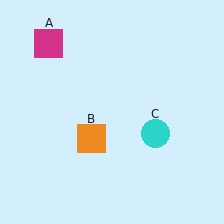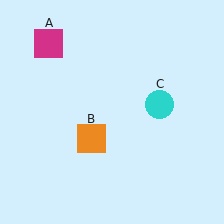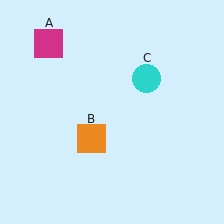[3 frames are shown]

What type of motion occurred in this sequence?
The cyan circle (object C) rotated counterclockwise around the center of the scene.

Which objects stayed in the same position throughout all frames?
Magenta square (object A) and orange square (object B) remained stationary.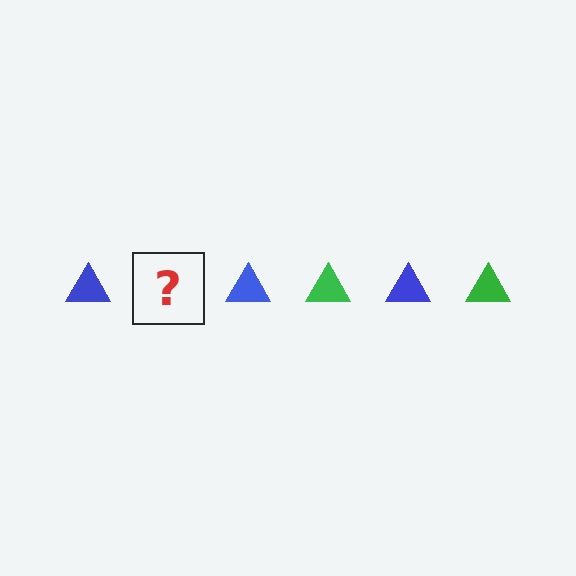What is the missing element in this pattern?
The missing element is a green triangle.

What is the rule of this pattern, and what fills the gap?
The rule is that the pattern cycles through blue, green triangles. The gap should be filled with a green triangle.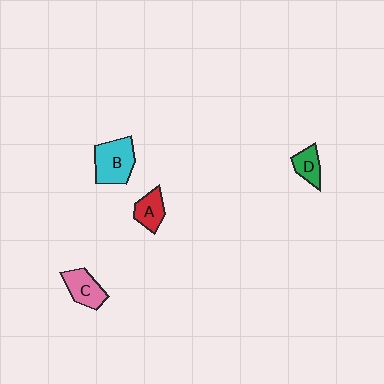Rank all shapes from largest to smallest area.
From largest to smallest: B (cyan), C (pink), A (red), D (green).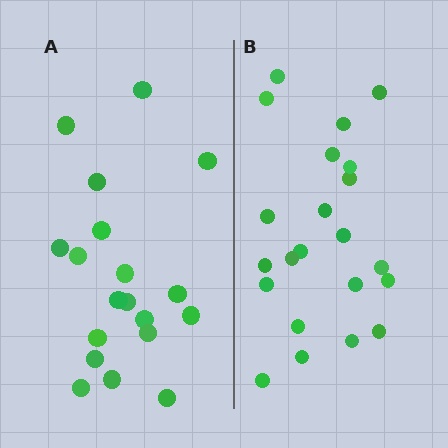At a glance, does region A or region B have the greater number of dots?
Region B (the right region) has more dots.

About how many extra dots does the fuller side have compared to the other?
Region B has just a few more — roughly 2 or 3 more dots than region A.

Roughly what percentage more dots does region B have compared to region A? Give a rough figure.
About 15% more.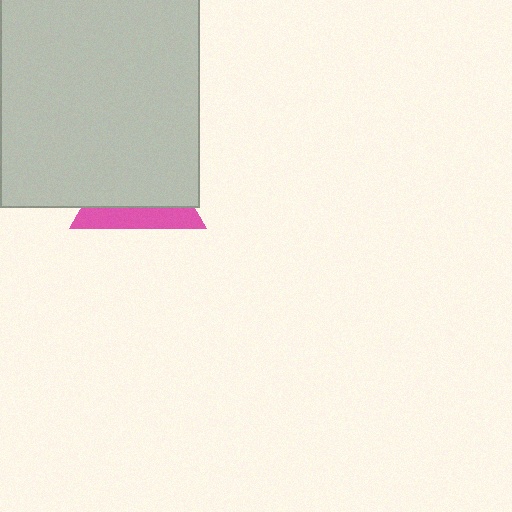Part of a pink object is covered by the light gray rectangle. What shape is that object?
It is a triangle.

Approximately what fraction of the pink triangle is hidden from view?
Roughly 67% of the pink triangle is hidden behind the light gray rectangle.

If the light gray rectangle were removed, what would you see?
You would see the complete pink triangle.